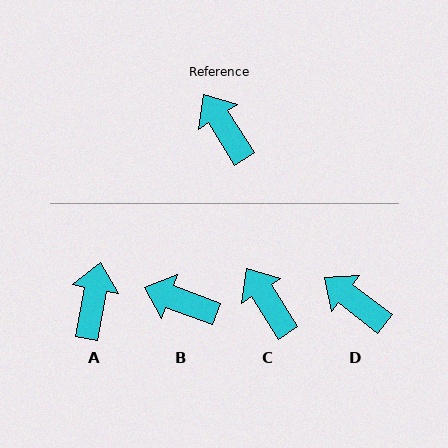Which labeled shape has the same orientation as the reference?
C.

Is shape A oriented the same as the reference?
No, it is off by about 43 degrees.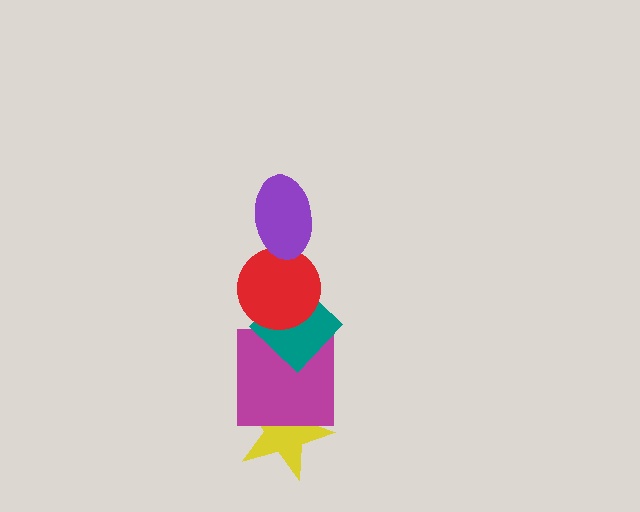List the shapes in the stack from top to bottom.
From top to bottom: the purple ellipse, the red circle, the teal diamond, the magenta square, the yellow star.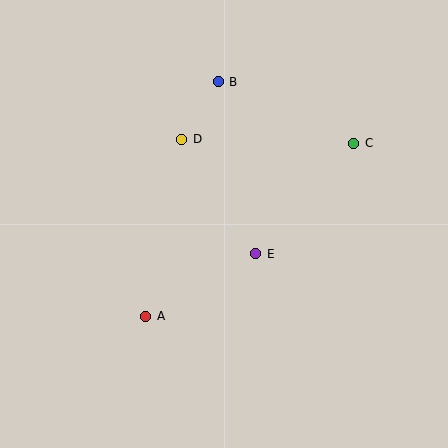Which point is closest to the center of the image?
Point E at (256, 254) is closest to the center.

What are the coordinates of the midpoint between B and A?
The midpoint between B and A is at (182, 199).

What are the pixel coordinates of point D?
Point D is at (182, 139).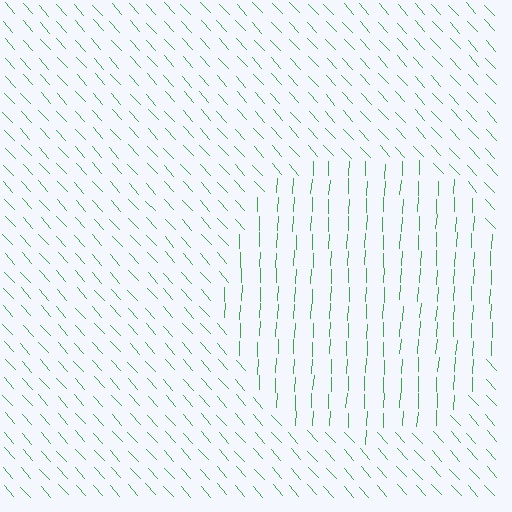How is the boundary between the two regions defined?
The boundary is defined purely by a change in line orientation (approximately 45 degrees difference). All lines are the same color and thickness.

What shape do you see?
I see a circle.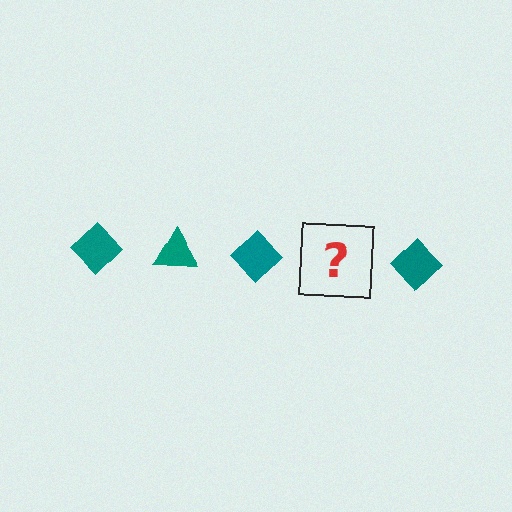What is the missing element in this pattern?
The missing element is a teal triangle.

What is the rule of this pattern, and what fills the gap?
The rule is that the pattern cycles through diamond, triangle shapes in teal. The gap should be filled with a teal triangle.